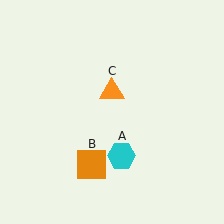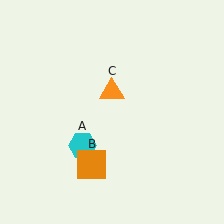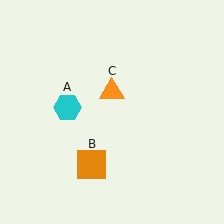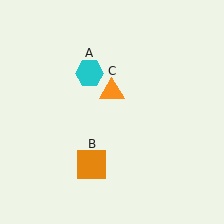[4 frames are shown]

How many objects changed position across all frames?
1 object changed position: cyan hexagon (object A).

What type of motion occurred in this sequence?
The cyan hexagon (object A) rotated clockwise around the center of the scene.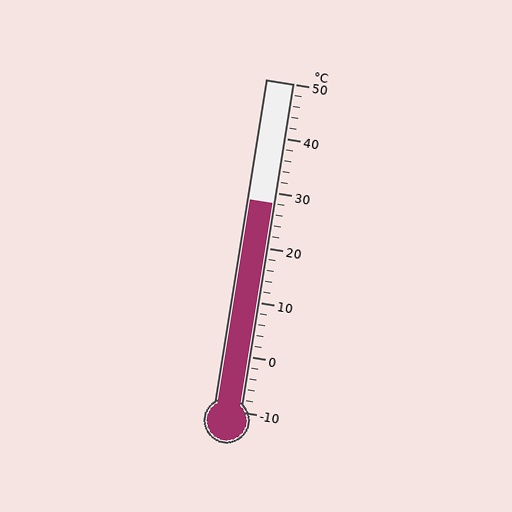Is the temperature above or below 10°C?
The temperature is above 10°C.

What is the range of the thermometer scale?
The thermometer scale ranges from -10°C to 50°C.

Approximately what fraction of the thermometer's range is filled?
The thermometer is filled to approximately 65% of its range.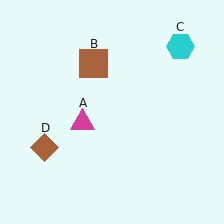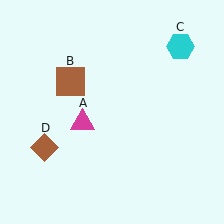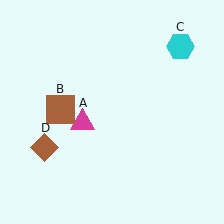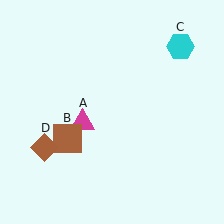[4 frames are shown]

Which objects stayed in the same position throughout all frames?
Magenta triangle (object A) and cyan hexagon (object C) and brown diamond (object D) remained stationary.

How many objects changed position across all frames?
1 object changed position: brown square (object B).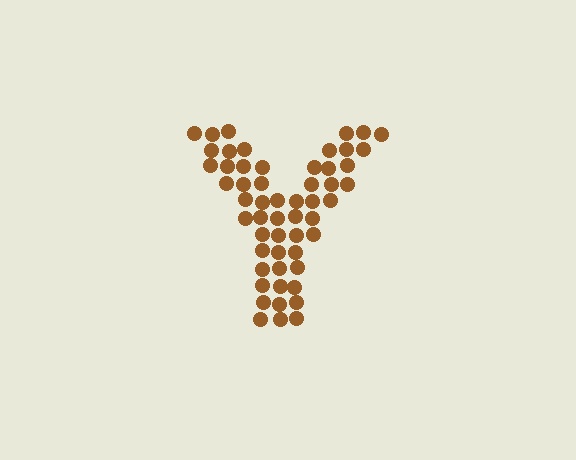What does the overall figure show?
The overall figure shows the letter Y.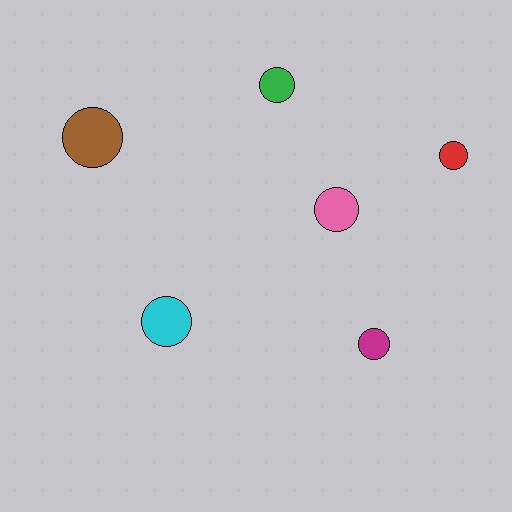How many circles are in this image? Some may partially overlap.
There are 6 circles.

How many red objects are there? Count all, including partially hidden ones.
There is 1 red object.